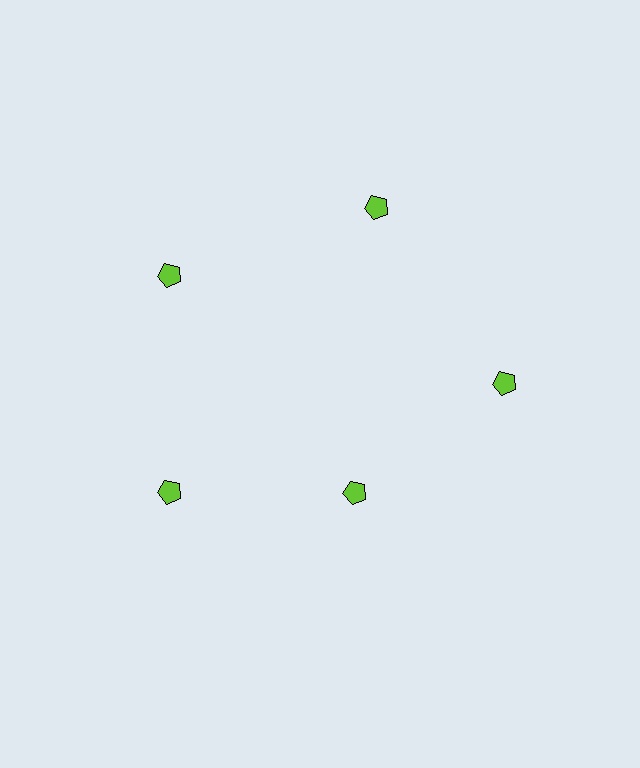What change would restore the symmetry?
The symmetry would be restored by moving it outward, back onto the ring so that all 5 pentagons sit at equal angles and equal distance from the center.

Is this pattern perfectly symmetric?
No. The 5 lime pentagons are arranged in a ring, but one element near the 5 o'clock position is pulled inward toward the center, breaking the 5-fold rotational symmetry.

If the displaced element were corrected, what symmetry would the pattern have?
It would have 5-fold rotational symmetry — the pattern would map onto itself every 72 degrees.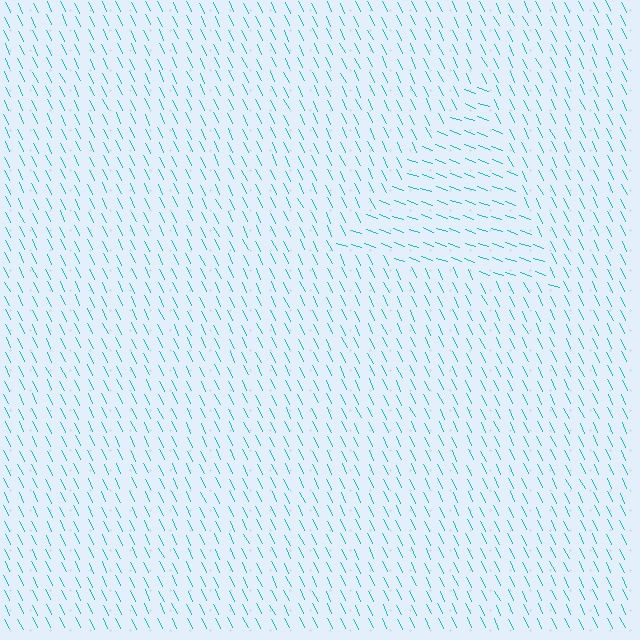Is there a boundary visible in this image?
Yes, there is a texture boundary formed by a change in line orientation.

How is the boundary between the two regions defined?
The boundary is defined purely by a change in line orientation (approximately 45 degrees difference). All lines are the same color and thickness.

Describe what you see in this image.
The image is filled with small cyan line segments. A triangle region in the image has lines oriented differently from the surrounding lines, creating a visible texture boundary.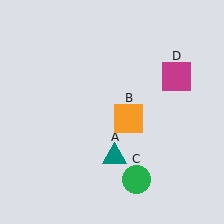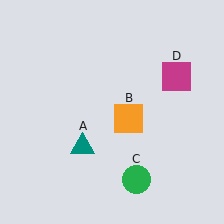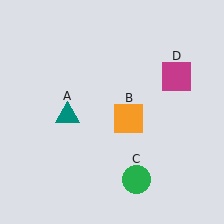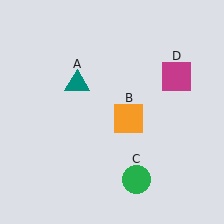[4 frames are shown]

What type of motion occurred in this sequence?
The teal triangle (object A) rotated clockwise around the center of the scene.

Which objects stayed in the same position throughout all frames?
Orange square (object B) and green circle (object C) and magenta square (object D) remained stationary.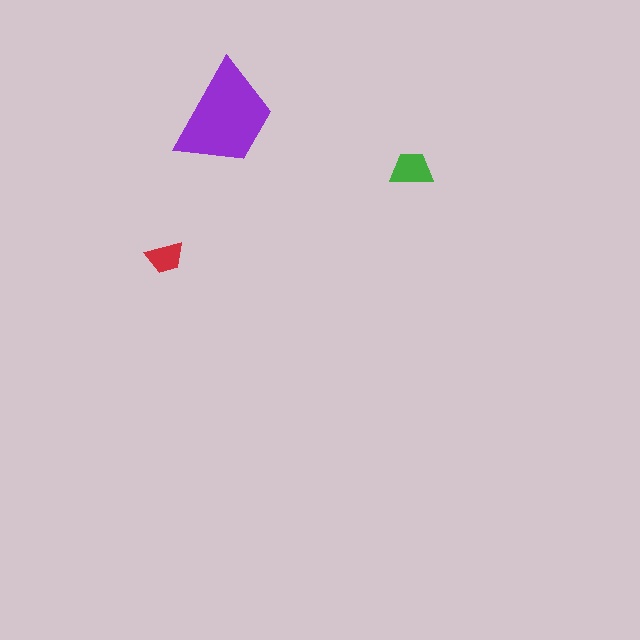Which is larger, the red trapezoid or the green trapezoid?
The green one.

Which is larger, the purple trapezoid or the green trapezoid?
The purple one.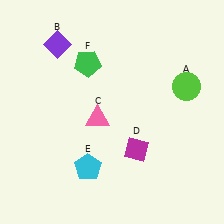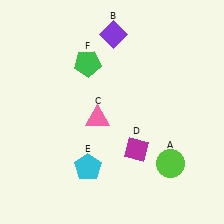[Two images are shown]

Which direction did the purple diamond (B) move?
The purple diamond (B) moved right.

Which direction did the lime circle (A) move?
The lime circle (A) moved down.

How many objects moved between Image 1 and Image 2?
2 objects moved between the two images.